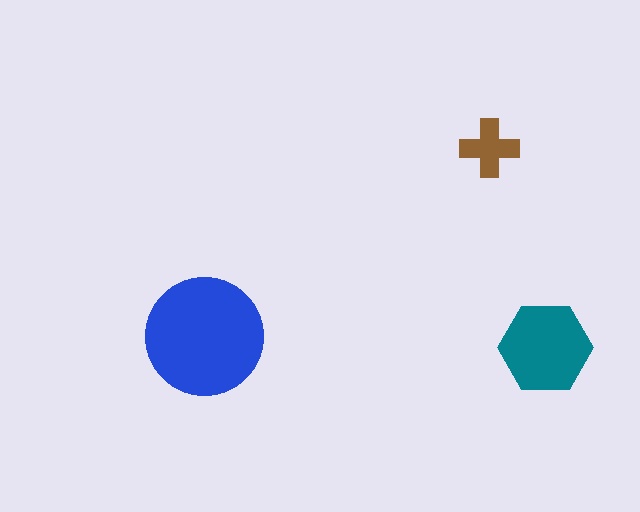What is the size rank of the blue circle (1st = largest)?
1st.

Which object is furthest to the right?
The teal hexagon is rightmost.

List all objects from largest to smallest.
The blue circle, the teal hexagon, the brown cross.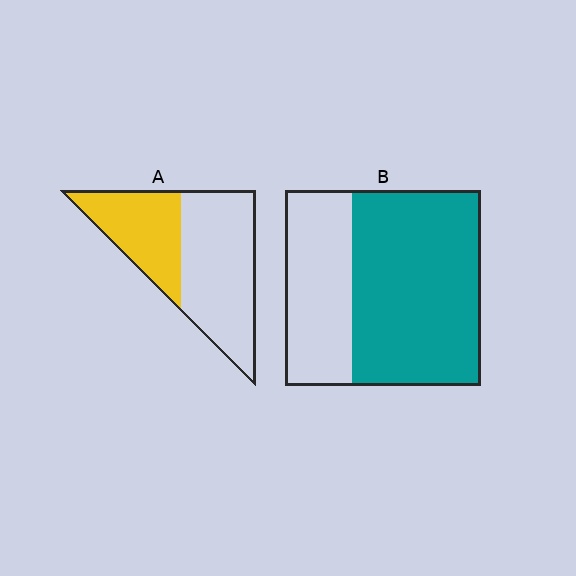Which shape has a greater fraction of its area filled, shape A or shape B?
Shape B.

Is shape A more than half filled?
No.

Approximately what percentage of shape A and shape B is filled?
A is approximately 40% and B is approximately 65%.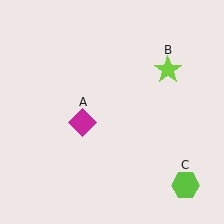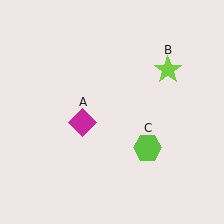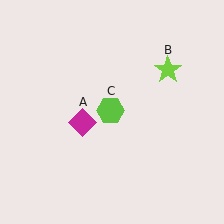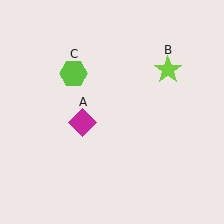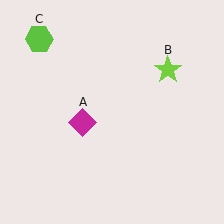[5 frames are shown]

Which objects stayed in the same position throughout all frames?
Magenta diamond (object A) and lime star (object B) remained stationary.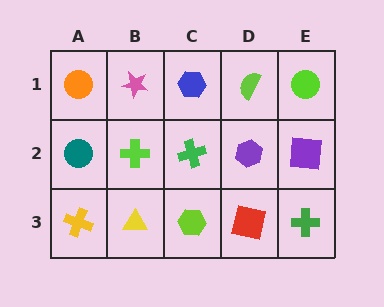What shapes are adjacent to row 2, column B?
A pink star (row 1, column B), a yellow triangle (row 3, column B), a teal circle (row 2, column A), a green cross (row 2, column C).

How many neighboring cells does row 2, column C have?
4.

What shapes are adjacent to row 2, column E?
A lime circle (row 1, column E), a green cross (row 3, column E), a purple hexagon (row 2, column D).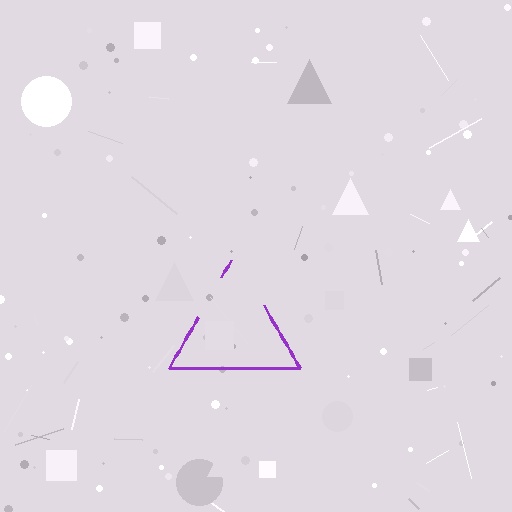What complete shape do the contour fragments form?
The contour fragments form a triangle.